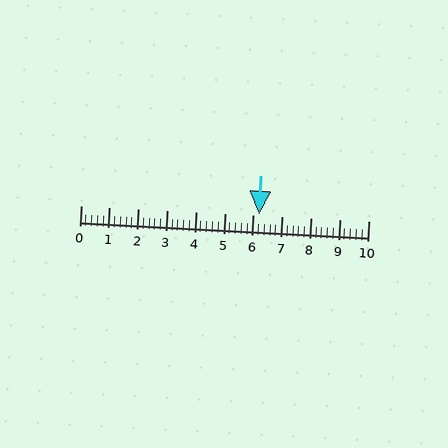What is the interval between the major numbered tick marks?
The major tick marks are spaced 1 units apart.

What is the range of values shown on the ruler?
The ruler shows values from 0 to 10.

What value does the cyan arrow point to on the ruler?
The cyan arrow points to approximately 6.2.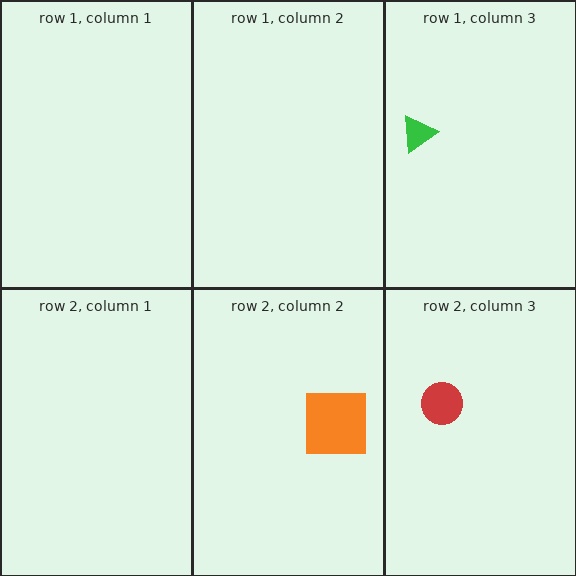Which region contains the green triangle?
The row 1, column 3 region.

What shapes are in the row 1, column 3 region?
The green triangle.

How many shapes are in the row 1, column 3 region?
1.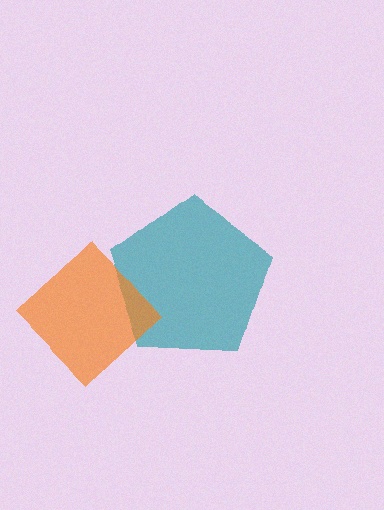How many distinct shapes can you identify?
There are 2 distinct shapes: a teal pentagon, an orange diamond.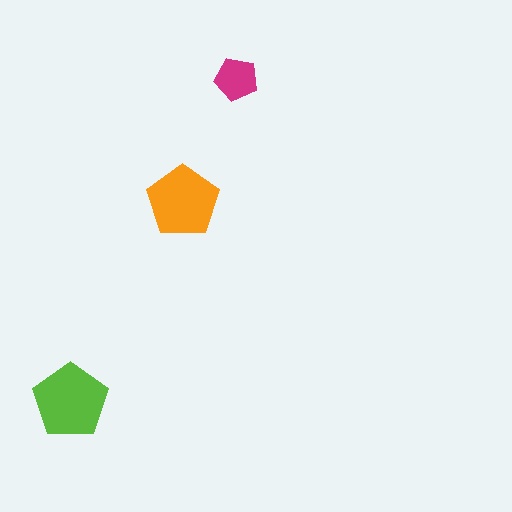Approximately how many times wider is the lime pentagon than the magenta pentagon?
About 2 times wider.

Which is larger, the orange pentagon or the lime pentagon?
The lime one.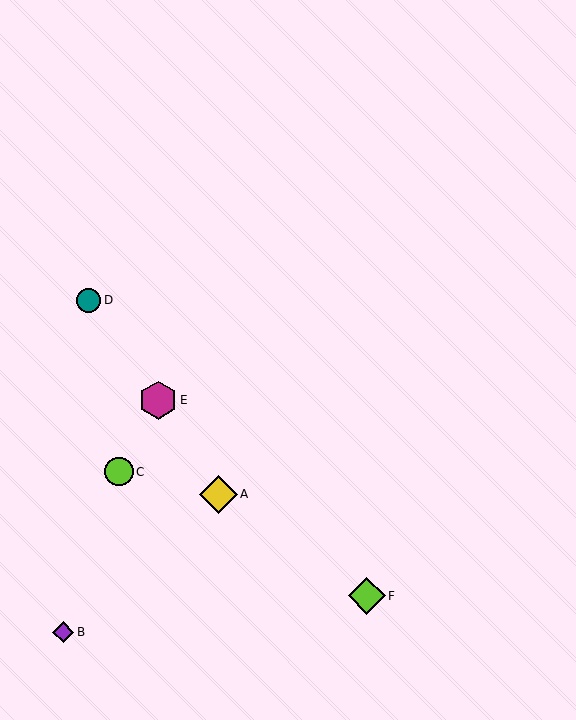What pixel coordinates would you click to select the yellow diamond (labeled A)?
Click at (218, 494) to select the yellow diamond A.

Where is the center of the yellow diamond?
The center of the yellow diamond is at (218, 494).